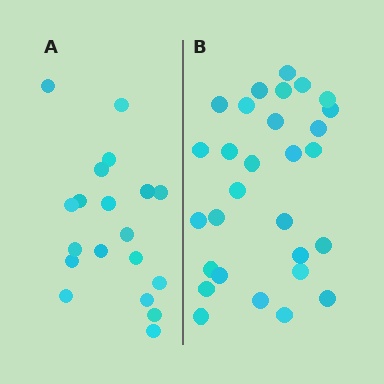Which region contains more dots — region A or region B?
Region B (the right region) has more dots.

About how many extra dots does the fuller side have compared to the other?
Region B has roughly 10 or so more dots than region A.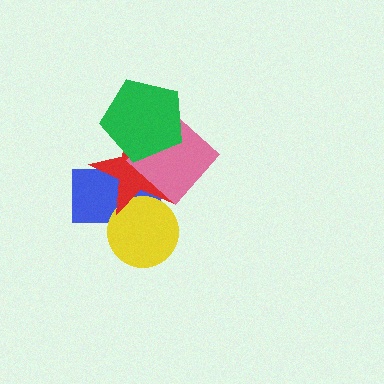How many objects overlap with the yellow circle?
2 objects overlap with the yellow circle.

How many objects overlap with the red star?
4 objects overlap with the red star.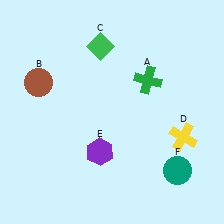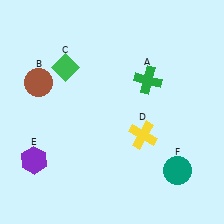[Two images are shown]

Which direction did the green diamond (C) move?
The green diamond (C) moved left.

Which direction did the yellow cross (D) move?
The yellow cross (D) moved left.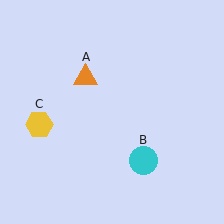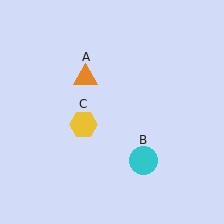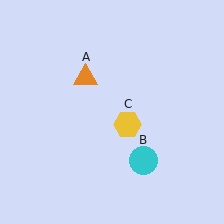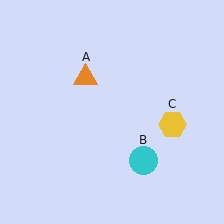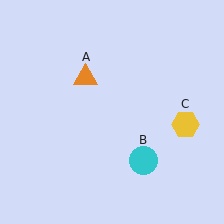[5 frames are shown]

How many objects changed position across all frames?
1 object changed position: yellow hexagon (object C).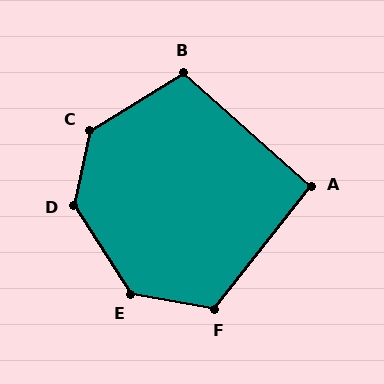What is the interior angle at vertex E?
Approximately 133 degrees (obtuse).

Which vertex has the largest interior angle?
D, at approximately 135 degrees.